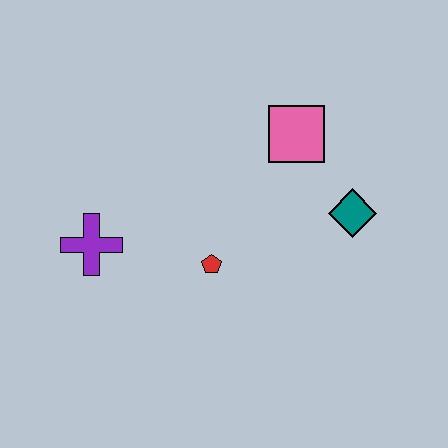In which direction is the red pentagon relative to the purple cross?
The red pentagon is to the right of the purple cross.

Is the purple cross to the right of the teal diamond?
No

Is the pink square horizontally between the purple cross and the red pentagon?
No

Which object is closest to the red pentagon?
The purple cross is closest to the red pentagon.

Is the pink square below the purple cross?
No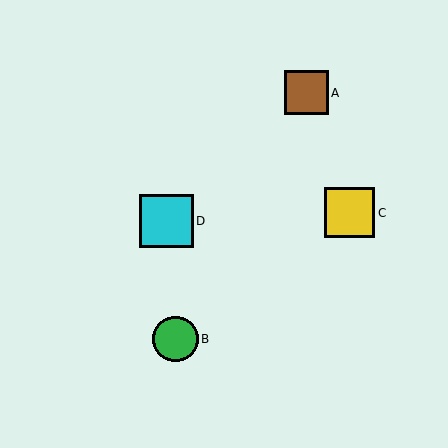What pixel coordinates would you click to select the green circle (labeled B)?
Click at (175, 339) to select the green circle B.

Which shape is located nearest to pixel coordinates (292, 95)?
The brown square (labeled A) at (306, 93) is nearest to that location.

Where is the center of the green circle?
The center of the green circle is at (175, 339).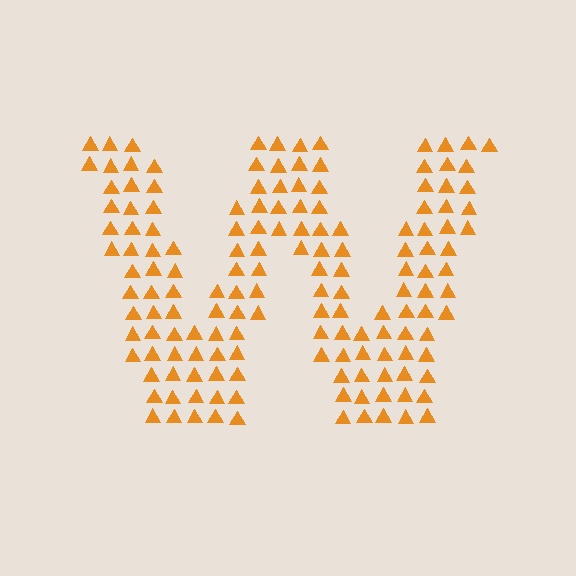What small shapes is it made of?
It is made of small triangles.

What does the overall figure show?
The overall figure shows the letter W.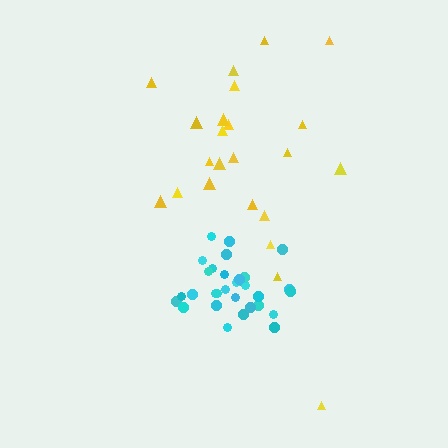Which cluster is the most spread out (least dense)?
Yellow.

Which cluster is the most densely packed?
Cyan.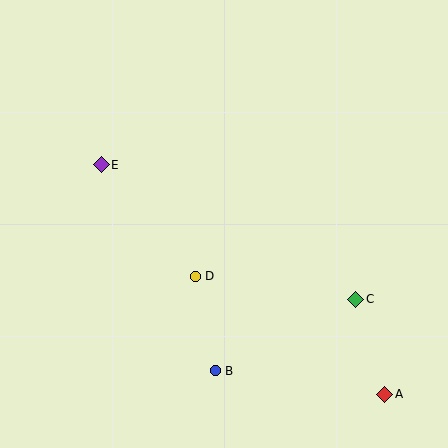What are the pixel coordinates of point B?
Point B is at (215, 371).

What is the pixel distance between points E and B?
The distance between E and B is 236 pixels.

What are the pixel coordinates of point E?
Point E is at (101, 165).